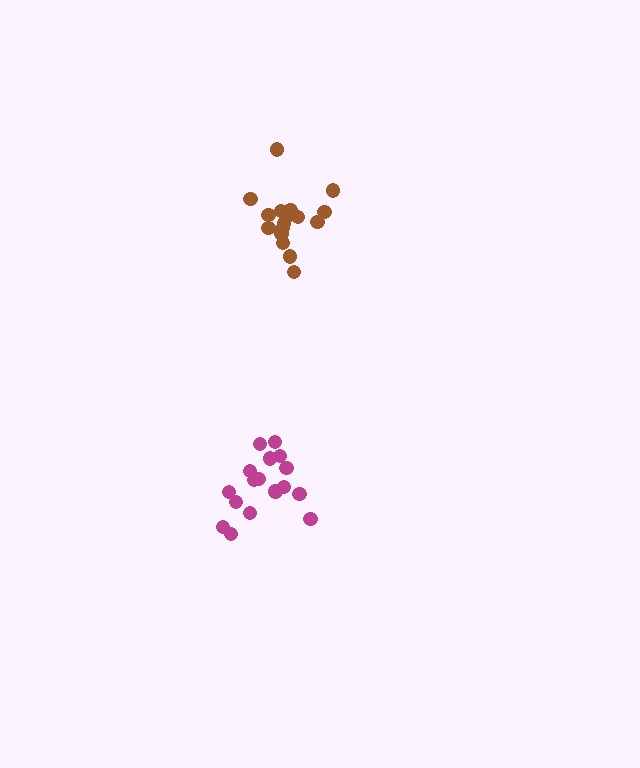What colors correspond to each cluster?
The clusters are colored: brown, magenta.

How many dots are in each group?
Group 1: 17 dots, Group 2: 17 dots (34 total).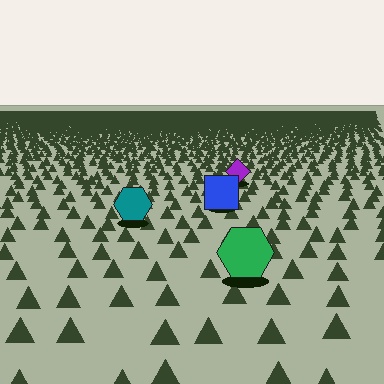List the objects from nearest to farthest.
From nearest to farthest: the green hexagon, the teal hexagon, the blue square, the purple diamond.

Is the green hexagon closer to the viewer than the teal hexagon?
Yes. The green hexagon is closer — you can tell from the texture gradient: the ground texture is coarser near it.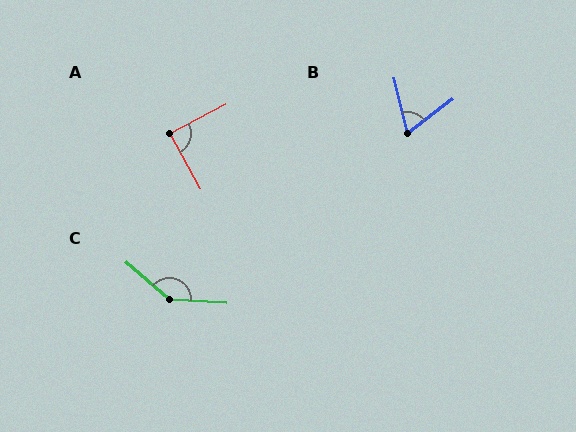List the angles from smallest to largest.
B (66°), A (89°), C (142°).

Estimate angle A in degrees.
Approximately 89 degrees.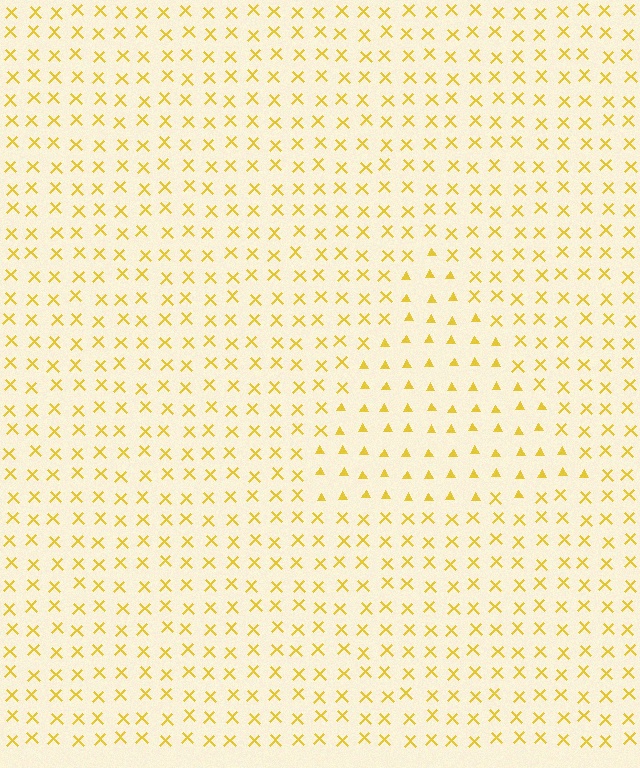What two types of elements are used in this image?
The image uses triangles inside the triangle region and X marks outside it.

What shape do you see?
I see a triangle.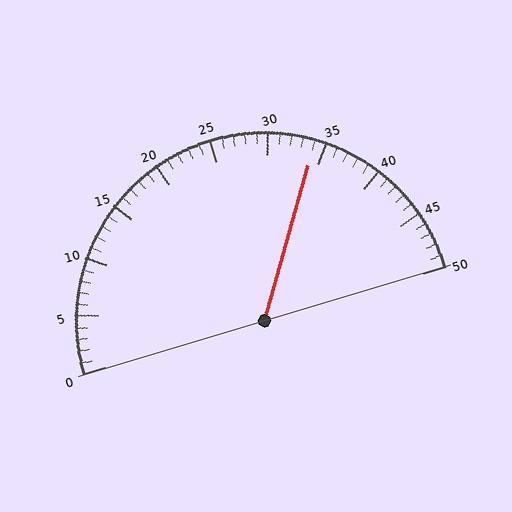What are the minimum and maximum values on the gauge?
The gauge ranges from 0 to 50.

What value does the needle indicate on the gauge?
The needle indicates approximately 34.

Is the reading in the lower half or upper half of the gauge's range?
The reading is in the upper half of the range (0 to 50).